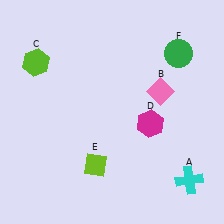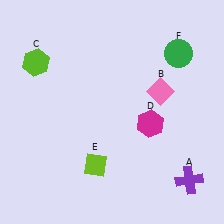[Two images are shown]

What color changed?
The cross (A) changed from cyan in Image 1 to purple in Image 2.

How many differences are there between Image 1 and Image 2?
There is 1 difference between the two images.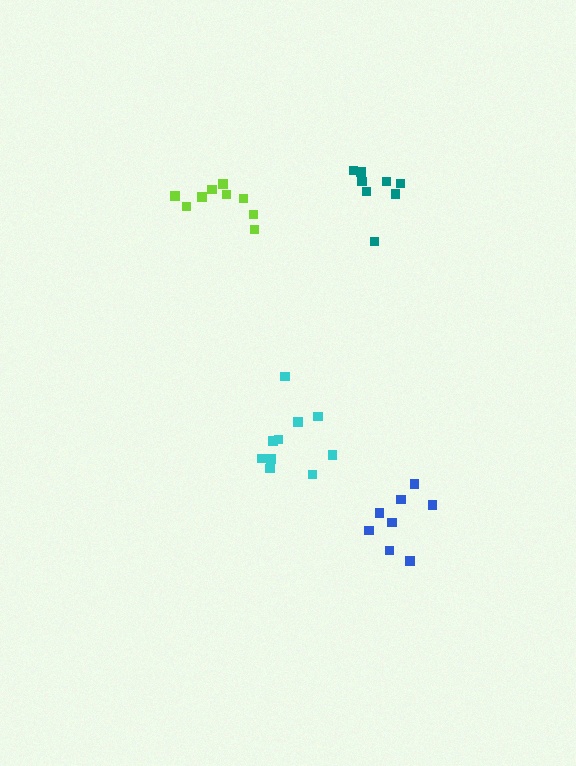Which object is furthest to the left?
The lime cluster is leftmost.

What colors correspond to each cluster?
The clusters are colored: teal, lime, blue, cyan.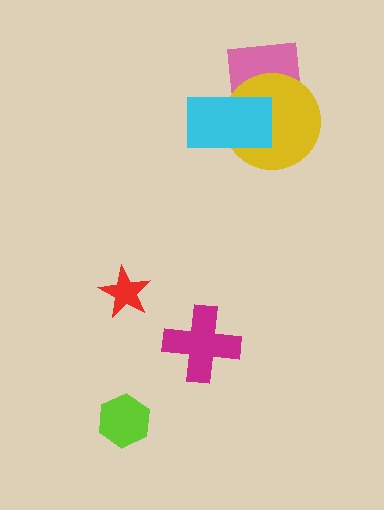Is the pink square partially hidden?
Yes, it is partially covered by another shape.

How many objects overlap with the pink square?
2 objects overlap with the pink square.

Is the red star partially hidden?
No, no other shape covers it.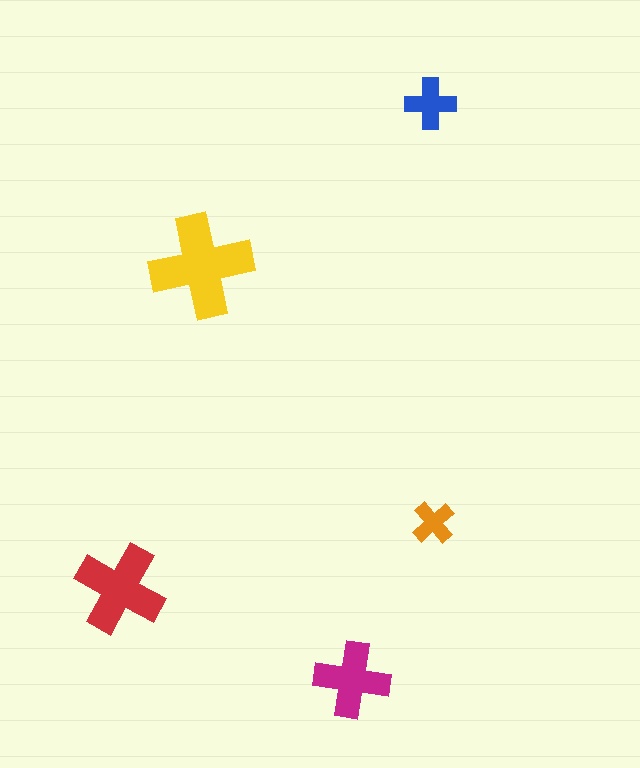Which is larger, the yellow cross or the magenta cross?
The yellow one.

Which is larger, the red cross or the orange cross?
The red one.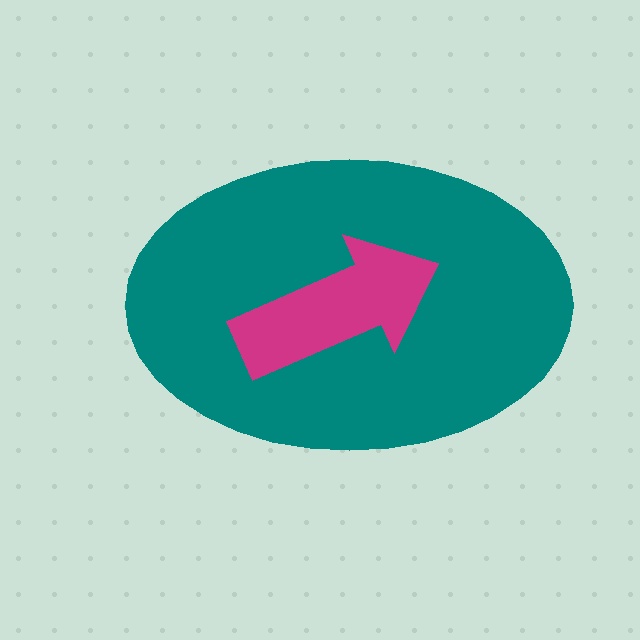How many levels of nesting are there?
2.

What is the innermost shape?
The magenta arrow.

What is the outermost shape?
The teal ellipse.